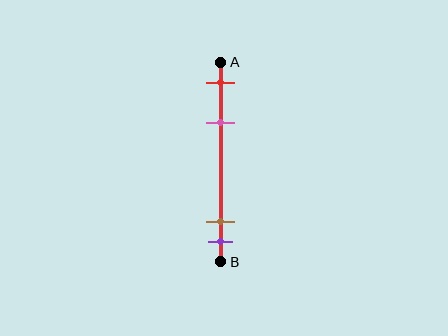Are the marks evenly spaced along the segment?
No, the marks are not evenly spaced.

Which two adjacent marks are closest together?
The brown and purple marks are the closest adjacent pair.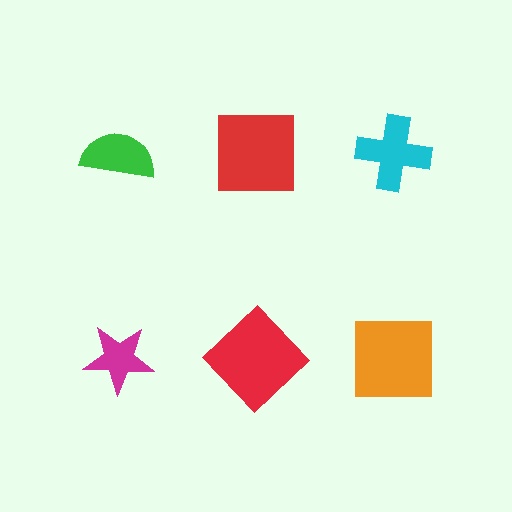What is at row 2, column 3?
An orange square.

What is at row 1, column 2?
A red square.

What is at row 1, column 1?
A green semicircle.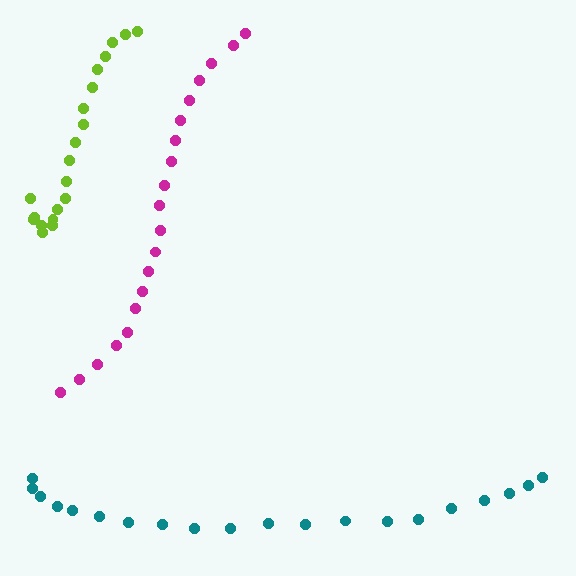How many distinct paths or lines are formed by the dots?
There are 3 distinct paths.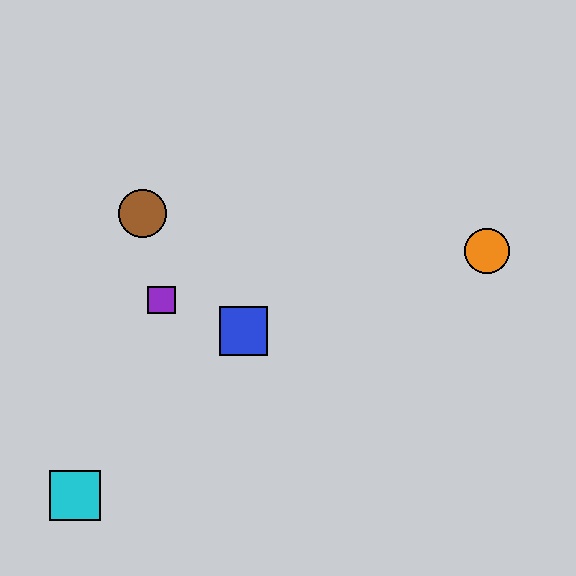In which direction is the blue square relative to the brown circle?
The blue square is below the brown circle.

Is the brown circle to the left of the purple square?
Yes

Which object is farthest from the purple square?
The orange circle is farthest from the purple square.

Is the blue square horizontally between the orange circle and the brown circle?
Yes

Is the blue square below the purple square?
Yes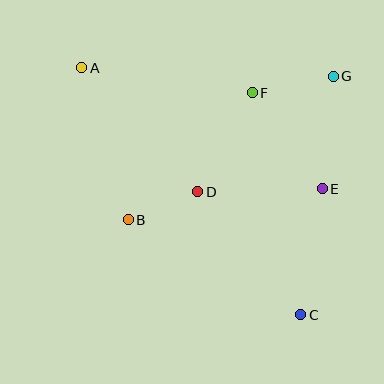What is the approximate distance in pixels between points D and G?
The distance between D and G is approximately 178 pixels.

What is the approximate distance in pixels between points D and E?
The distance between D and E is approximately 125 pixels.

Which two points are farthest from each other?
Points A and C are farthest from each other.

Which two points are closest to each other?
Points B and D are closest to each other.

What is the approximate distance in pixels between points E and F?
The distance between E and F is approximately 119 pixels.